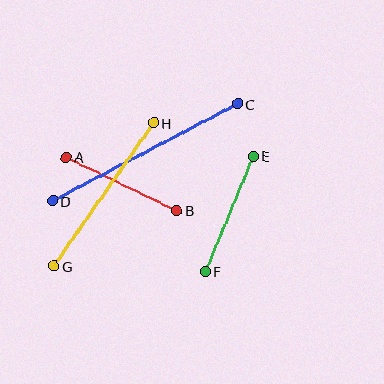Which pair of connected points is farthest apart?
Points C and D are farthest apart.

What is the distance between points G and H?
The distance is approximately 175 pixels.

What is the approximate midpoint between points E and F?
The midpoint is at approximately (229, 214) pixels.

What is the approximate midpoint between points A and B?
The midpoint is at approximately (122, 184) pixels.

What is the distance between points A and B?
The distance is approximately 123 pixels.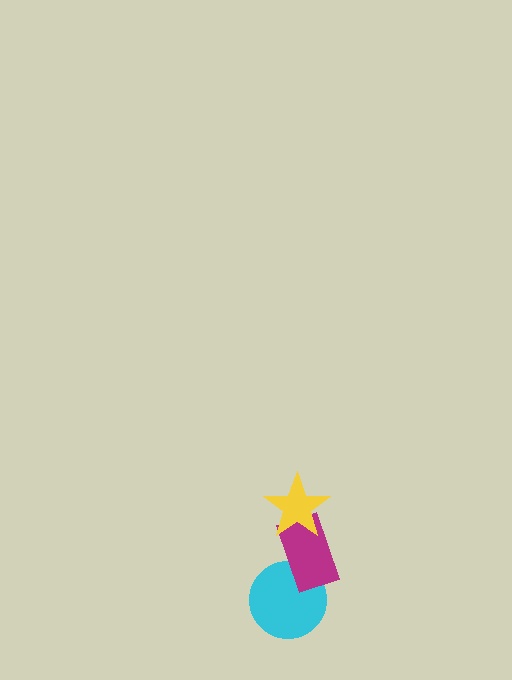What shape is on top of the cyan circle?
The magenta rectangle is on top of the cyan circle.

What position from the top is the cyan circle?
The cyan circle is 3rd from the top.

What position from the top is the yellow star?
The yellow star is 1st from the top.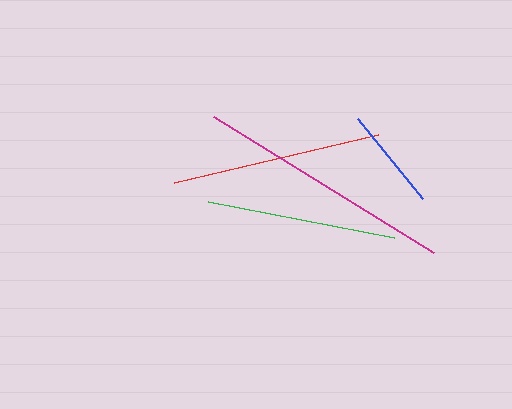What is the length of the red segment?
The red segment is approximately 210 pixels long.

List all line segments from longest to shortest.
From longest to shortest: magenta, red, green, blue.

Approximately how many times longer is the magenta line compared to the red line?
The magenta line is approximately 1.2 times the length of the red line.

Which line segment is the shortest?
The blue line is the shortest at approximately 104 pixels.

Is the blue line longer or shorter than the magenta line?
The magenta line is longer than the blue line.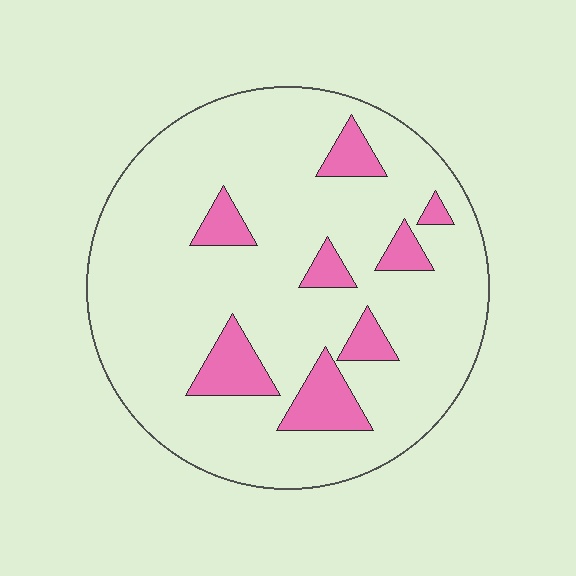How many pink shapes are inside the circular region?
8.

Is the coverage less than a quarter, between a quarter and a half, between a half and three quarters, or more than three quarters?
Less than a quarter.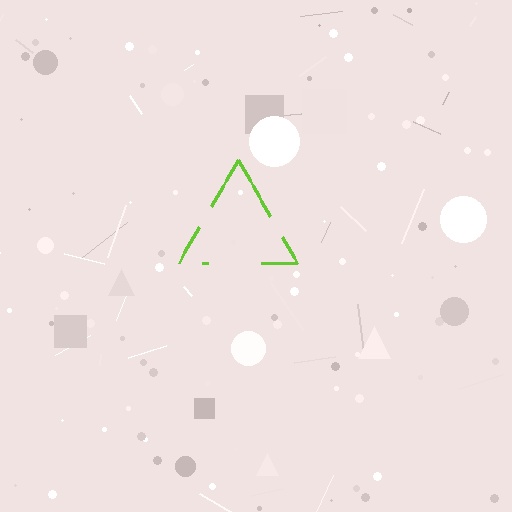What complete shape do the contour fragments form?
The contour fragments form a triangle.